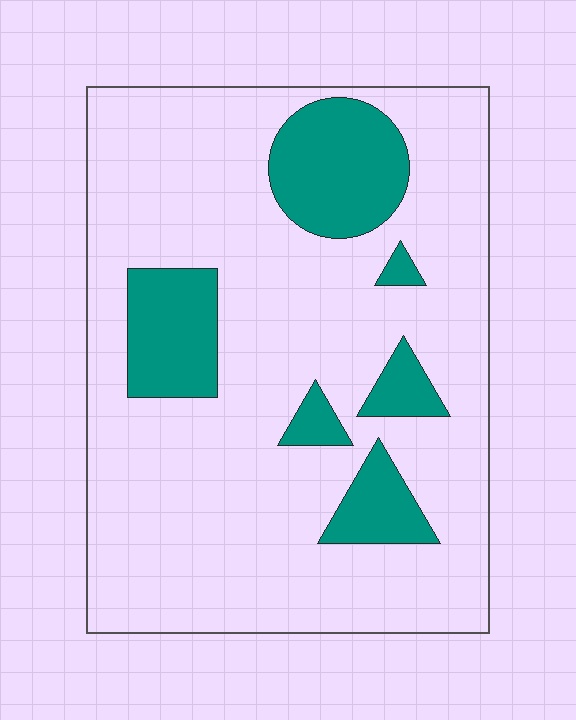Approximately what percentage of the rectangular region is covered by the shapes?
Approximately 20%.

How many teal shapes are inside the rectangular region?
6.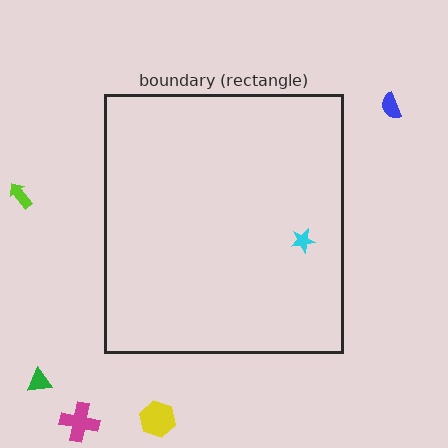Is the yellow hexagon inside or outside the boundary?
Outside.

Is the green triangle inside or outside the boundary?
Outside.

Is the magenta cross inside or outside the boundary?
Outside.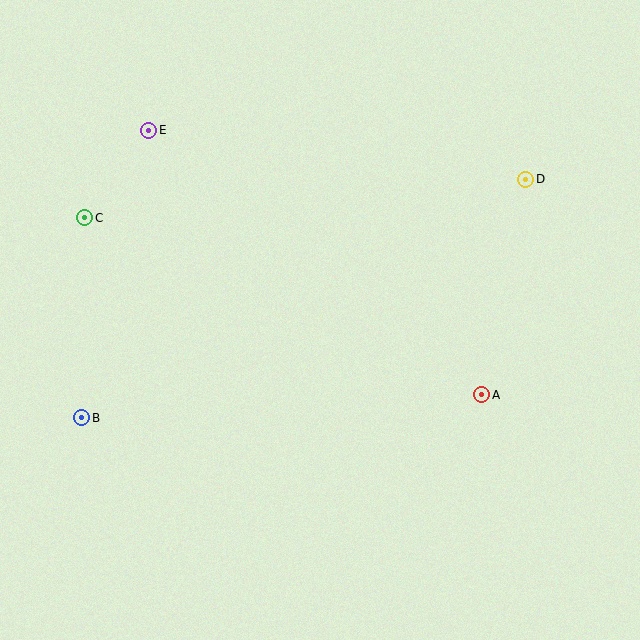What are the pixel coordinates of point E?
Point E is at (149, 130).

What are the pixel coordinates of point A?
Point A is at (482, 395).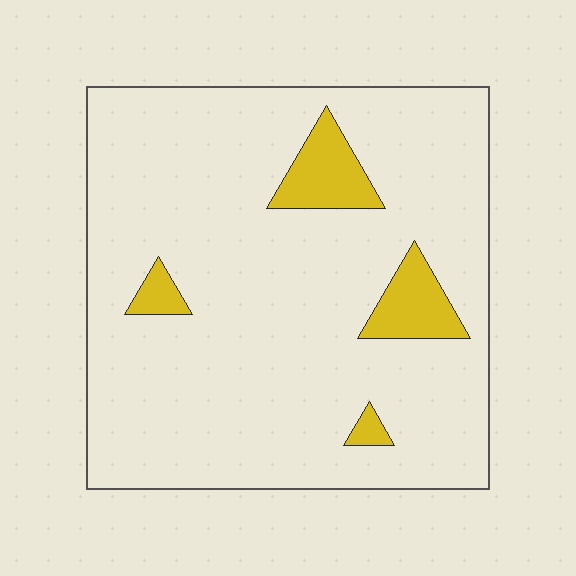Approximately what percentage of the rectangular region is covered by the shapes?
Approximately 10%.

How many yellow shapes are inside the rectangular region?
4.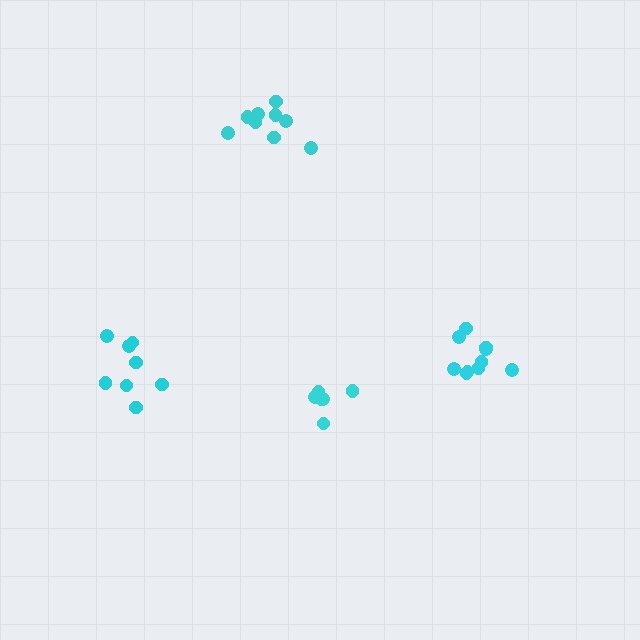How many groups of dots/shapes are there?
There are 4 groups.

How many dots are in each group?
Group 1: 8 dots, Group 2: 6 dots, Group 3: 10 dots, Group 4: 9 dots (33 total).